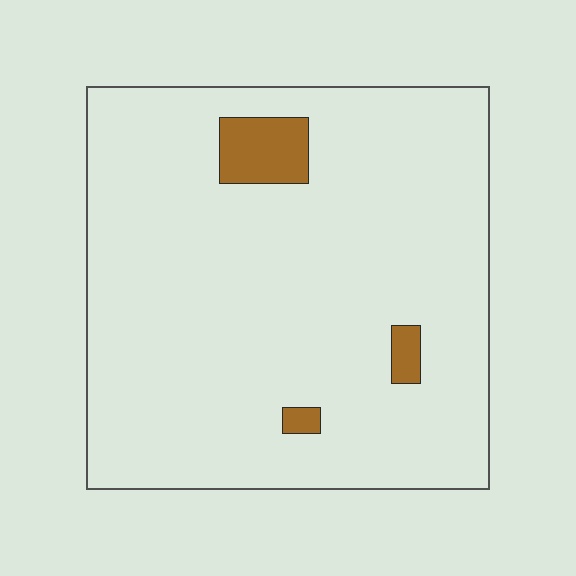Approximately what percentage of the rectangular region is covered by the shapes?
Approximately 5%.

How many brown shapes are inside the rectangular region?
3.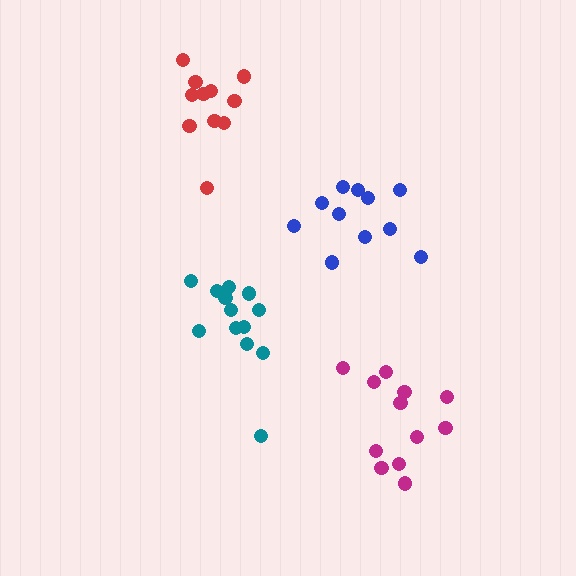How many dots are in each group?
Group 1: 11 dots, Group 2: 14 dots, Group 3: 11 dots, Group 4: 12 dots (48 total).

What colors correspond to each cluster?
The clusters are colored: blue, teal, red, magenta.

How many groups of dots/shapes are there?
There are 4 groups.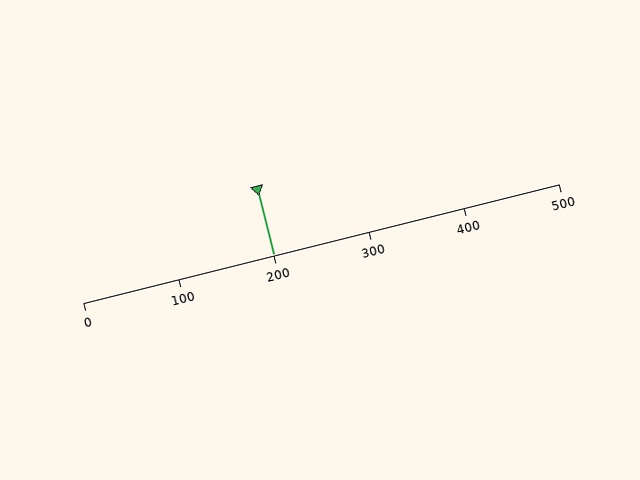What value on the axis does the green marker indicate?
The marker indicates approximately 200.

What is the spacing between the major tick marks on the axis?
The major ticks are spaced 100 apart.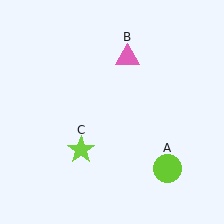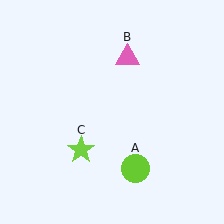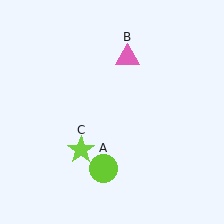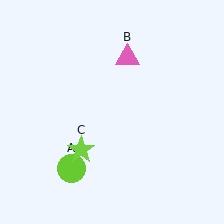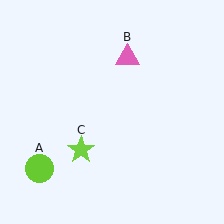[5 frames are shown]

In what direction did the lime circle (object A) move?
The lime circle (object A) moved left.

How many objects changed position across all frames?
1 object changed position: lime circle (object A).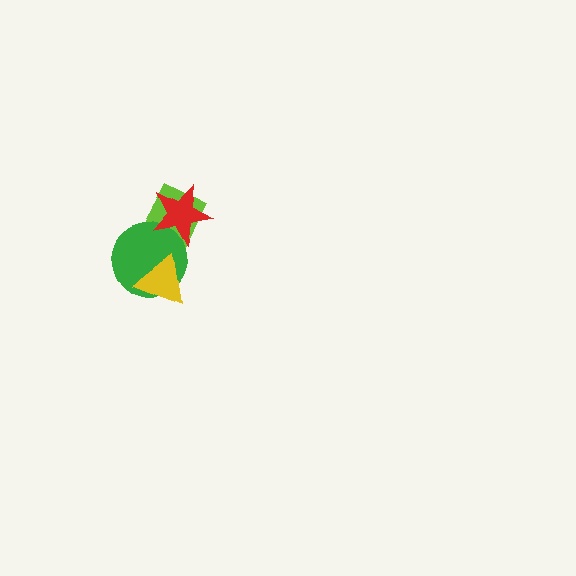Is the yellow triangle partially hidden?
No, no other shape covers it.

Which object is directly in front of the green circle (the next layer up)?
The red star is directly in front of the green circle.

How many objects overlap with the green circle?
3 objects overlap with the green circle.